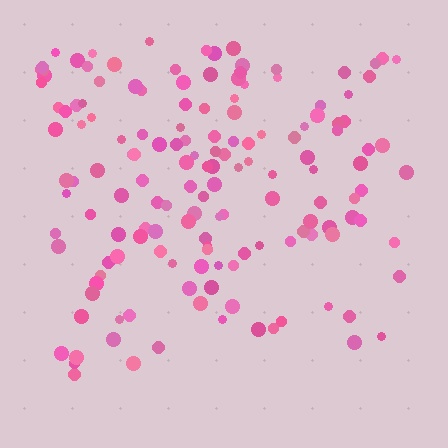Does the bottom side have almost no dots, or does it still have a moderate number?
Still a moderate number, just noticeably fewer than the top.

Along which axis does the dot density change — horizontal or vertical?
Vertical.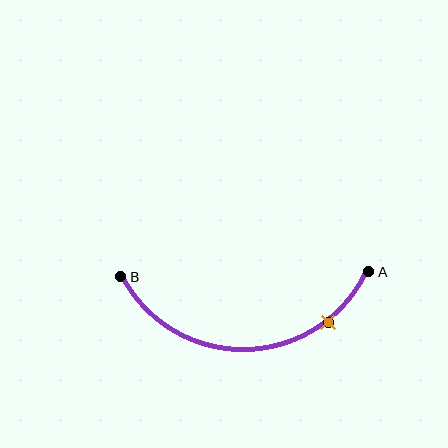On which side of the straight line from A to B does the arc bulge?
The arc bulges below the straight line connecting A and B.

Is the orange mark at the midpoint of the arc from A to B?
No. The orange mark lies on the arc but is closer to endpoint A. The arc midpoint would be at the point on the curve equidistant along the arc from both A and B.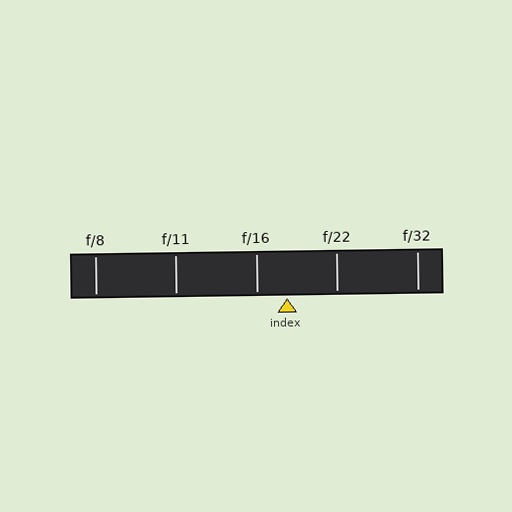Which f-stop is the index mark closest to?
The index mark is closest to f/16.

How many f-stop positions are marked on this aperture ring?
There are 5 f-stop positions marked.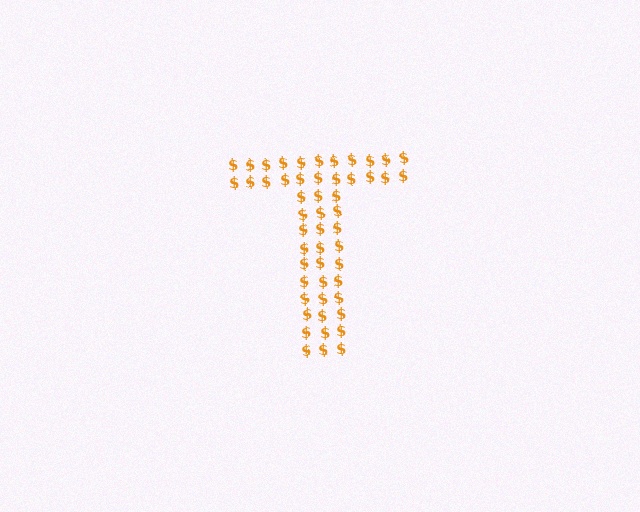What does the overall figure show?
The overall figure shows the letter T.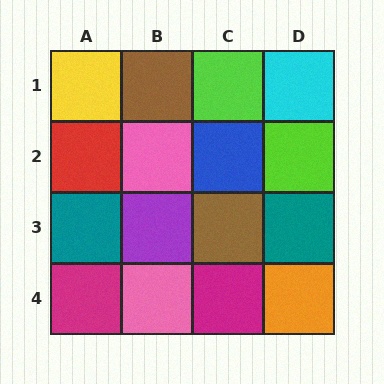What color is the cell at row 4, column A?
Magenta.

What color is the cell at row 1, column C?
Lime.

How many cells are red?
1 cell is red.